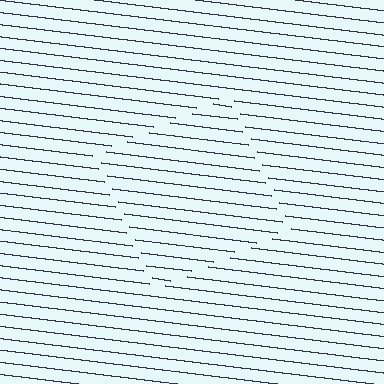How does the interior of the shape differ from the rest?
The interior of the shape contains the same grating, shifted by half a period — the contour is defined by the phase discontinuity where line-ends from the inner and outer gratings abut.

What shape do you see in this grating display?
An illusory square. The interior of the shape contains the same grating, shifted by half a period — the contour is defined by the phase discontinuity where line-ends from the inner and outer gratings abut.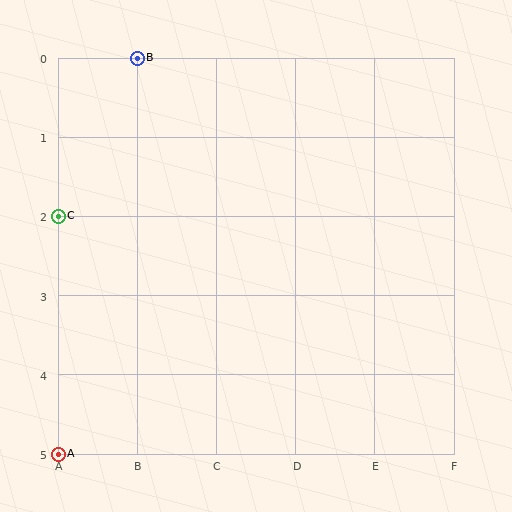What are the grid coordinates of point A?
Point A is at grid coordinates (A, 5).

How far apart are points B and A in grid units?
Points B and A are 1 column and 5 rows apart (about 5.1 grid units diagonally).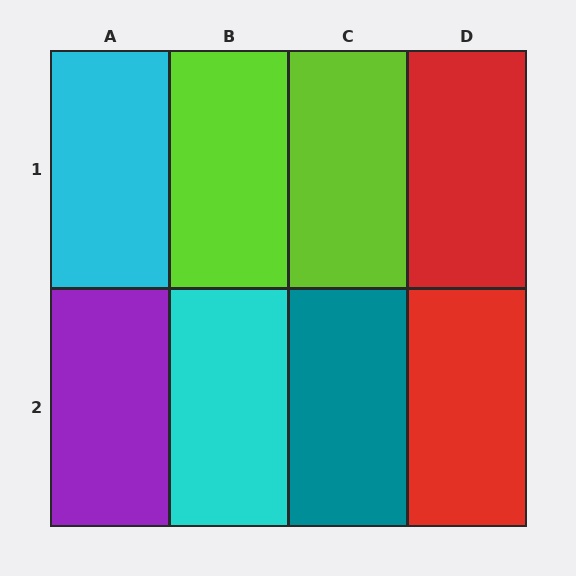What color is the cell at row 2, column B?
Cyan.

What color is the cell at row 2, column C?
Teal.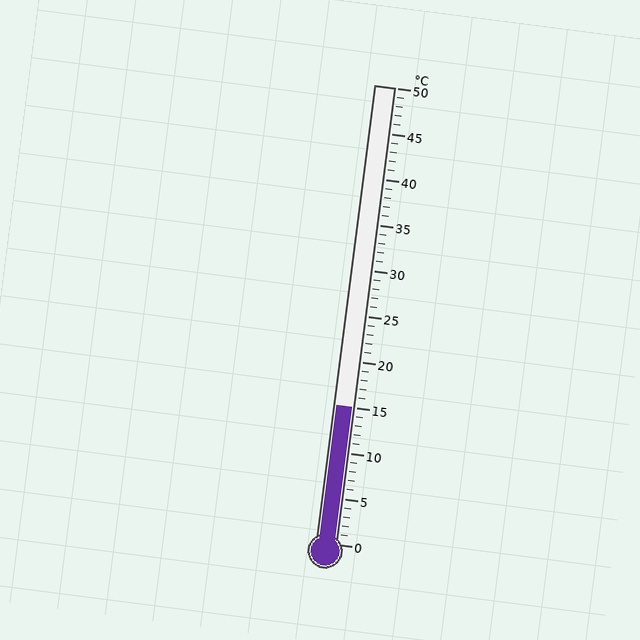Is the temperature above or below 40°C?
The temperature is below 40°C.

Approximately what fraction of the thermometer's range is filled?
The thermometer is filled to approximately 30% of its range.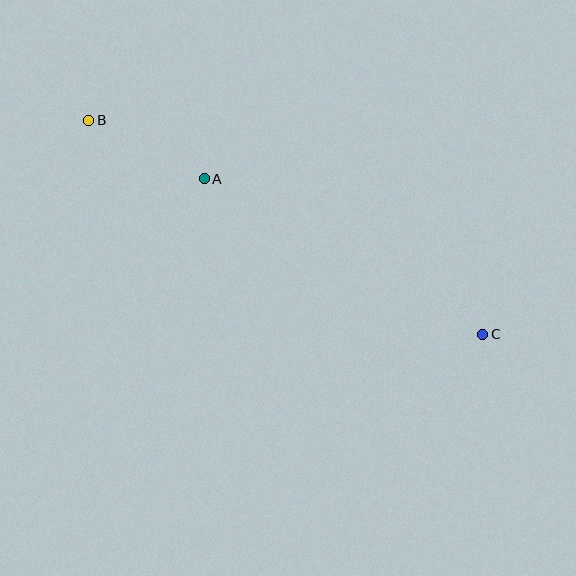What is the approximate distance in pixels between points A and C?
The distance between A and C is approximately 319 pixels.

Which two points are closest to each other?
Points A and B are closest to each other.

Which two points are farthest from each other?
Points B and C are farthest from each other.